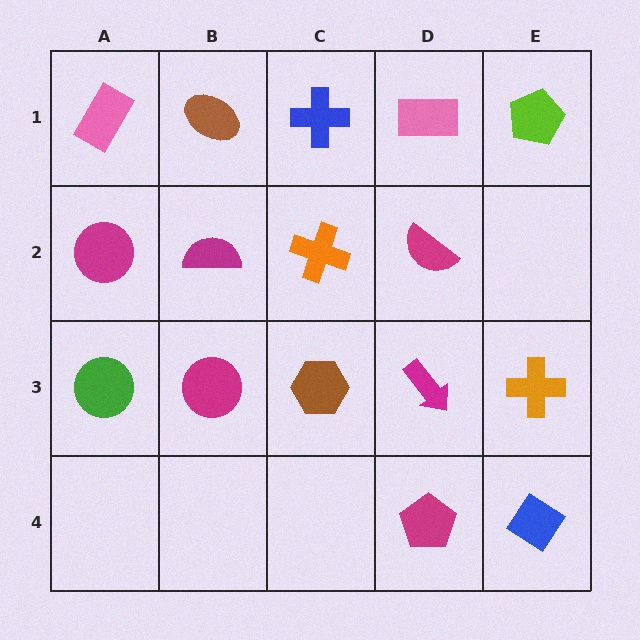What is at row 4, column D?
A magenta pentagon.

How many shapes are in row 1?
5 shapes.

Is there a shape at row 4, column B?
No, that cell is empty.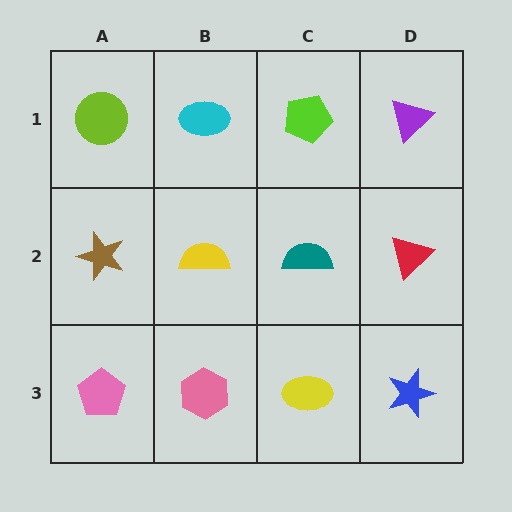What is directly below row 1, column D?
A red triangle.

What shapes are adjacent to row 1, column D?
A red triangle (row 2, column D), a lime pentagon (row 1, column C).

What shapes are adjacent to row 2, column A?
A lime circle (row 1, column A), a pink pentagon (row 3, column A), a yellow semicircle (row 2, column B).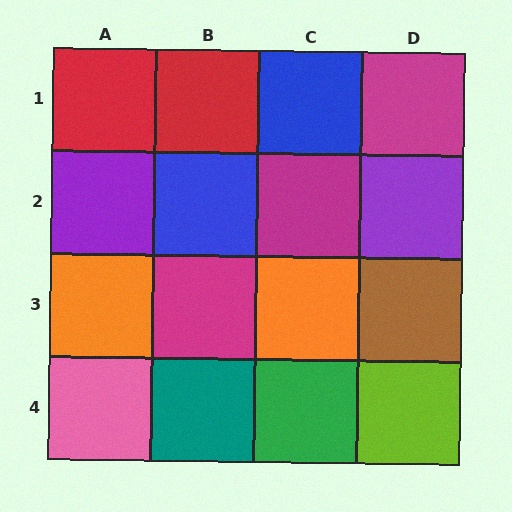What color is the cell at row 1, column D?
Magenta.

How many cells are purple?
2 cells are purple.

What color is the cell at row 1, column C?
Blue.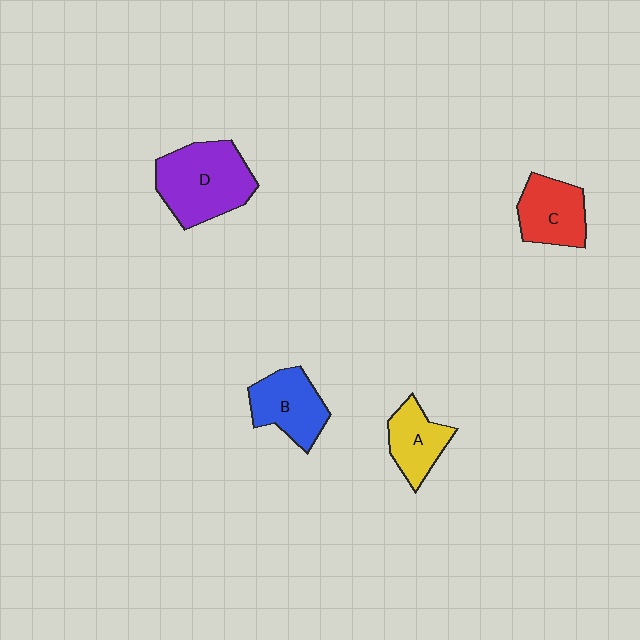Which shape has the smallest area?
Shape A (yellow).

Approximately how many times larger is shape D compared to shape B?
Approximately 1.5 times.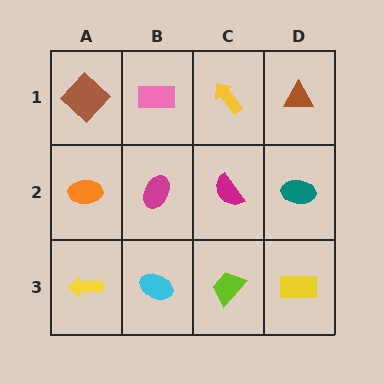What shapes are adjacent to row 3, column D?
A teal ellipse (row 2, column D), a lime trapezoid (row 3, column C).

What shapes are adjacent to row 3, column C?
A magenta semicircle (row 2, column C), a cyan ellipse (row 3, column B), a yellow rectangle (row 3, column D).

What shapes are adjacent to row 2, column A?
A brown diamond (row 1, column A), a yellow arrow (row 3, column A), a magenta ellipse (row 2, column B).